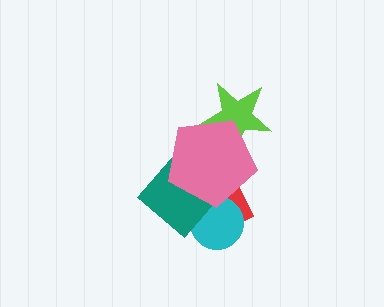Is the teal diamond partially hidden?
Yes, it is partially covered by another shape.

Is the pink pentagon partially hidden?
No, no other shape covers it.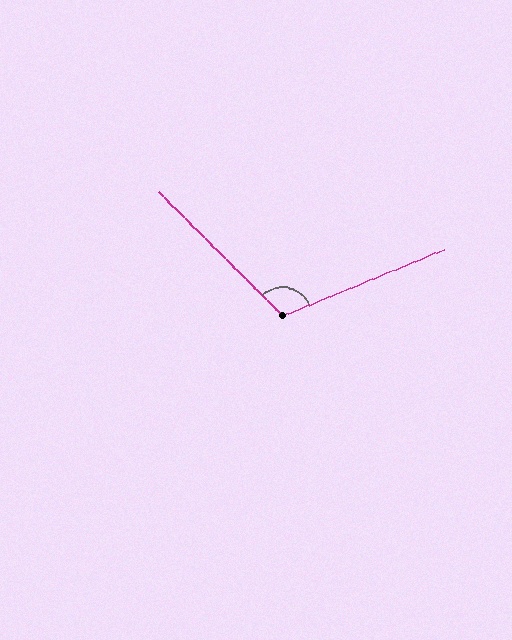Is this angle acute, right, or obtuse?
It is obtuse.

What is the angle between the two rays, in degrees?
Approximately 113 degrees.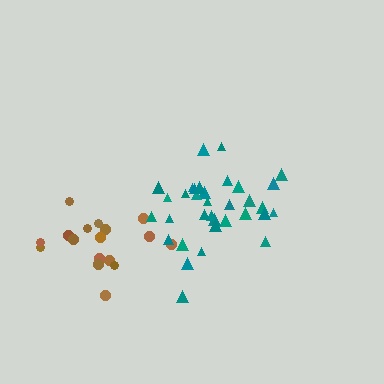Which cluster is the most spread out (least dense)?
Brown.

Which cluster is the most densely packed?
Teal.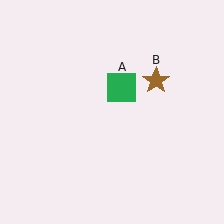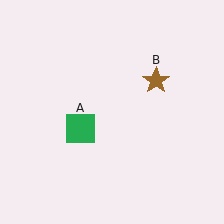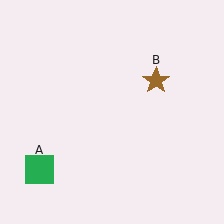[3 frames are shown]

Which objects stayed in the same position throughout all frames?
Brown star (object B) remained stationary.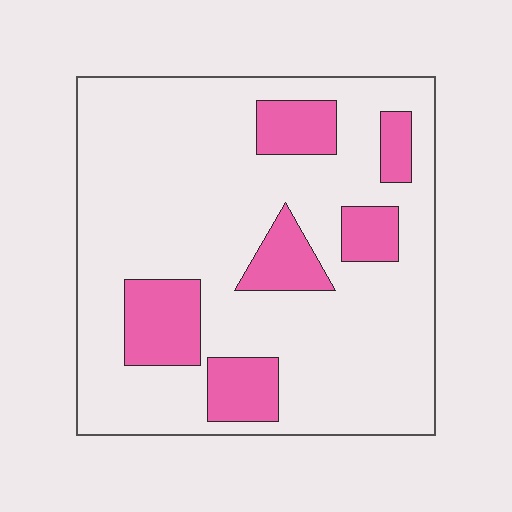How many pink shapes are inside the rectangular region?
6.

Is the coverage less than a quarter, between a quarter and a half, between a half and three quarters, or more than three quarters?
Less than a quarter.